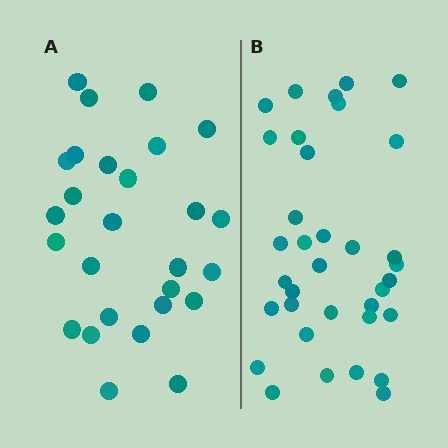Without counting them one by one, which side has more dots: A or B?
Region B (the right region) has more dots.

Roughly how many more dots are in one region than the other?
Region B has roughly 8 or so more dots than region A.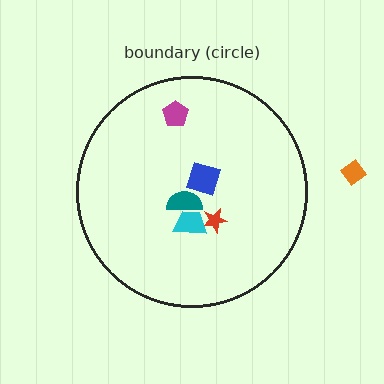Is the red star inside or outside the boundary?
Inside.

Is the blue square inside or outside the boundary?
Inside.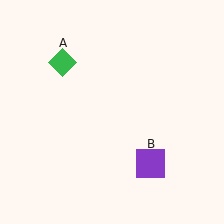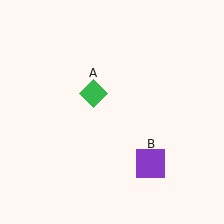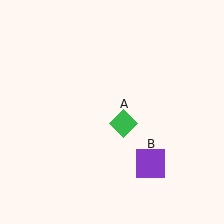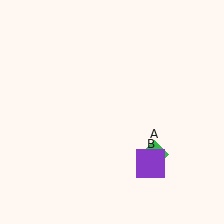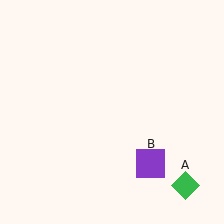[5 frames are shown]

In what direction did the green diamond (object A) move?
The green diamond (object A) moved down and to the right.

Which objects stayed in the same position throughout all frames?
Purple square (object B) remained stationary.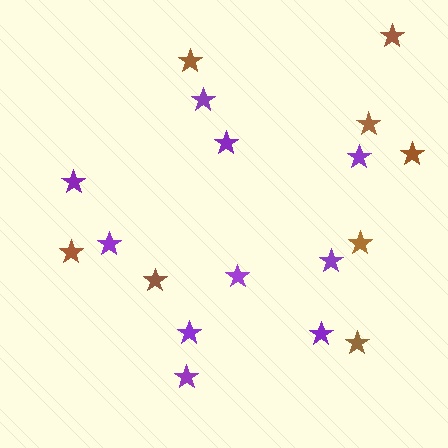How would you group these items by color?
There are 2 groups: one group of brown stars (8) and one group of purple stars (10).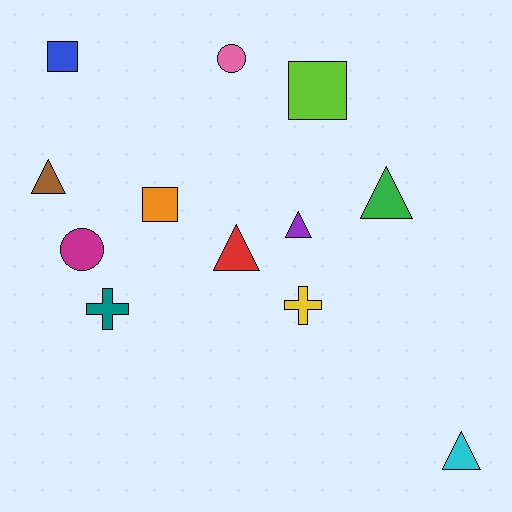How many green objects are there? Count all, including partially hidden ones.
There is 1 green object.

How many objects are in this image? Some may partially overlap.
There are 12 objects.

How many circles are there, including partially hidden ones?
There are 2 circles.